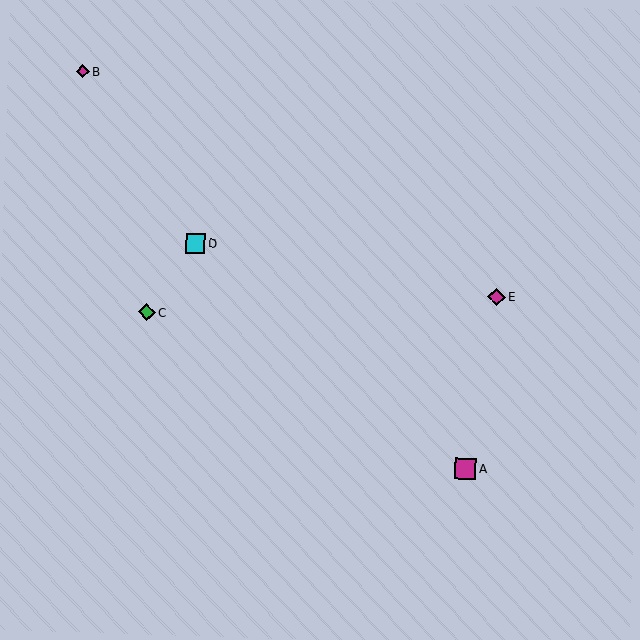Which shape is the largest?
The magenta square (labeled A) is the largest.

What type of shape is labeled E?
Shape E is a magenta diamond.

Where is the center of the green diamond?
The center of the green diamond is at (147, 312).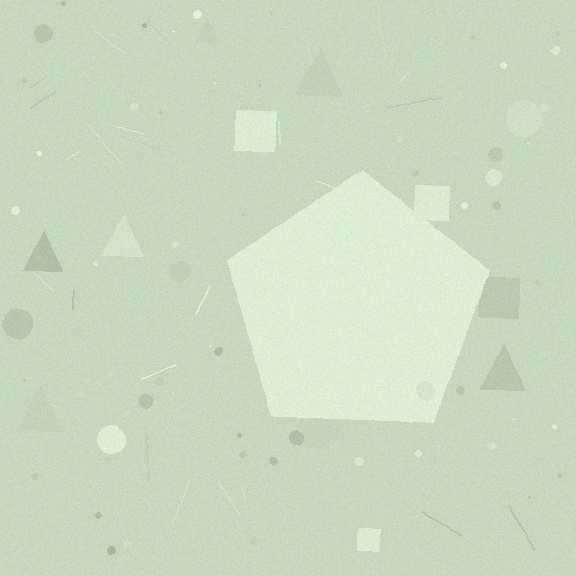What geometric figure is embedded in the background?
A pentagon is embedded in the background.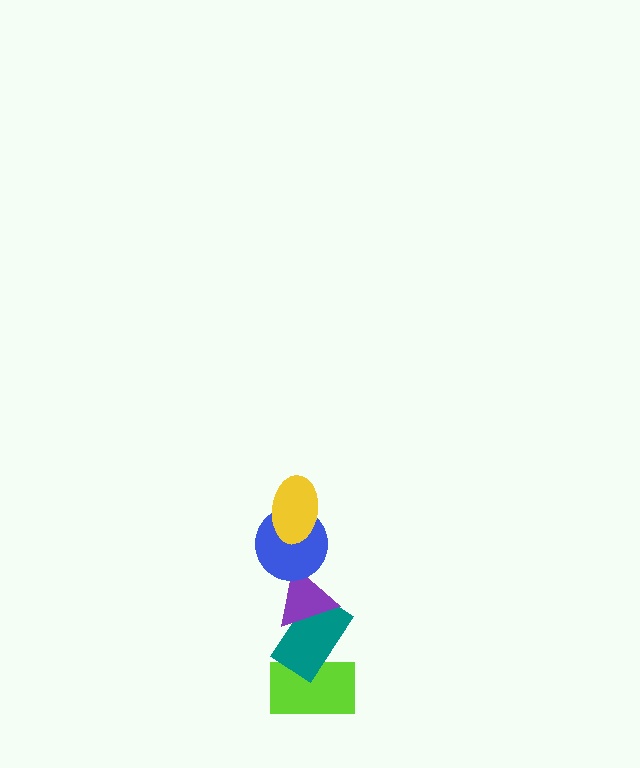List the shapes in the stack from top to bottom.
From top to bottom: the yellow ellipse, the blue circle, the purple triangle, the teal rectangle, the lime rectangle.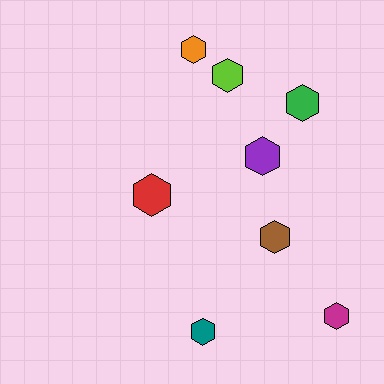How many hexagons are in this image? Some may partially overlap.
There are 8 hexagons.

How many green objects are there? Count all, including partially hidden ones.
There is 1 green object.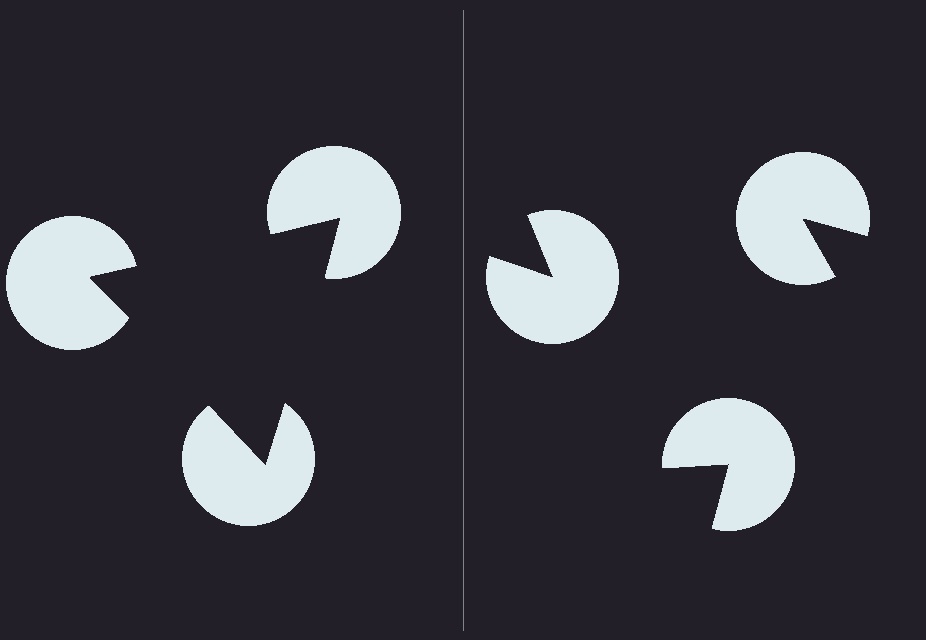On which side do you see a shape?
An illusory triangle appears on the left side. On the right side the wedge cuts are rotated, so no coherent shape forms.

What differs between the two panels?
The pac-man discs are positioned identically on both sides; only the wedge orientations differ. On the left they align to a triangle; on the right they are misaligned.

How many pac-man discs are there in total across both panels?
6 — 3 on each side.